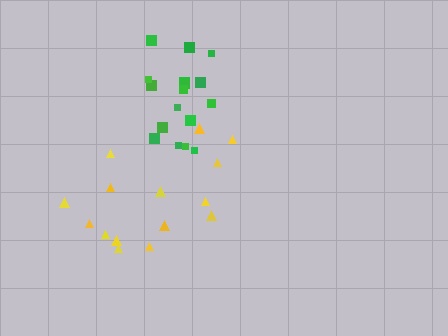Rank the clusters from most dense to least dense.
green, yellow.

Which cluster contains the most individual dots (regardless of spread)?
Green (17).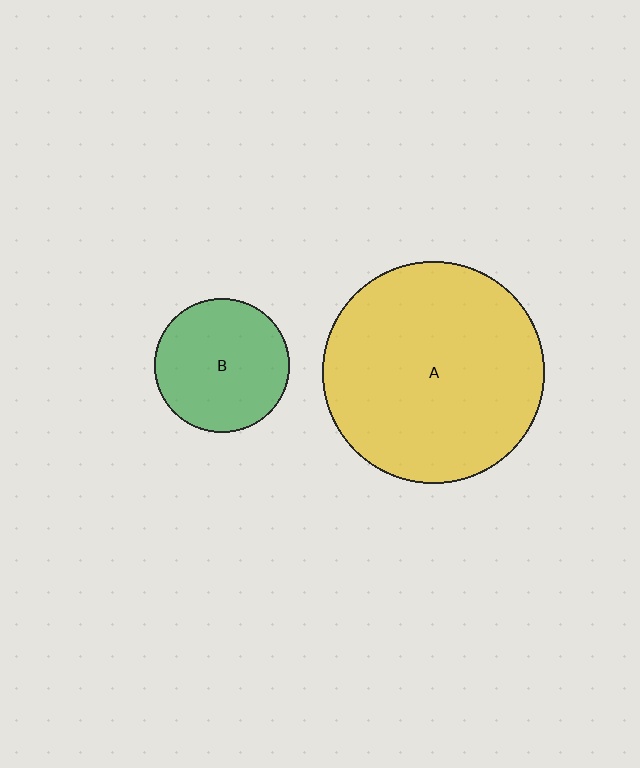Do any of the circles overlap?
No, none of the circles overlap.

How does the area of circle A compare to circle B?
Approximately 2.7 times.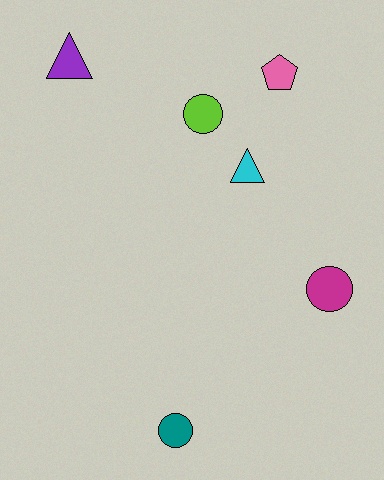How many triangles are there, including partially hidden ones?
There are 2 triangles.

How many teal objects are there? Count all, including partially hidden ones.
There is 1 teal object.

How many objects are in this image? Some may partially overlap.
There are 6 objects.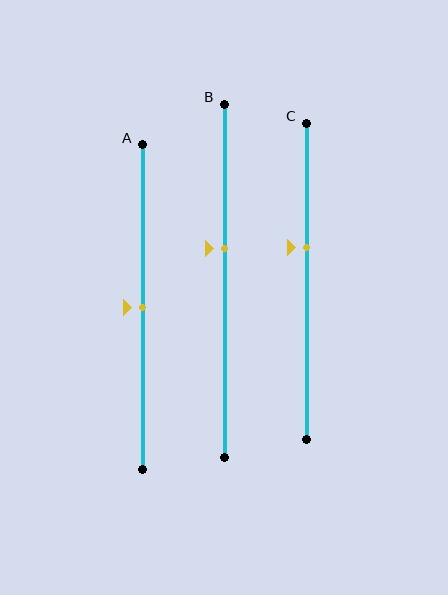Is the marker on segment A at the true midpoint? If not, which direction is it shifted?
Yes, the marker on segment A is at the true midpoint.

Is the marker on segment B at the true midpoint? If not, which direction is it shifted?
No, the marker on segment B is shifted upward by about 9% of the segment length.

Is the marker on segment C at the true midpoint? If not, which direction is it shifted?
No, the marker on segment C is shifted upward by about 11% of the segment length.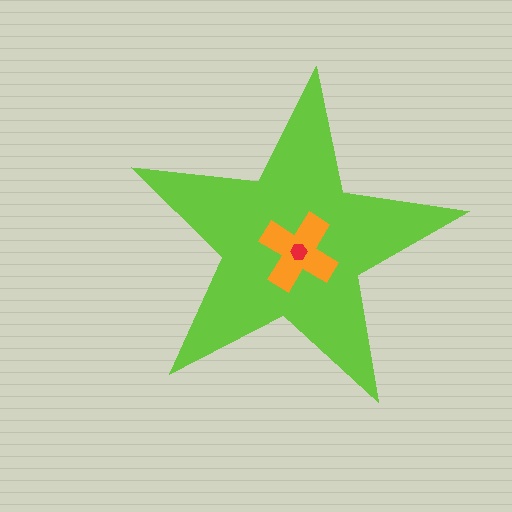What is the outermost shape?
The lime star.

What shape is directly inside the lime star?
The orange cross.